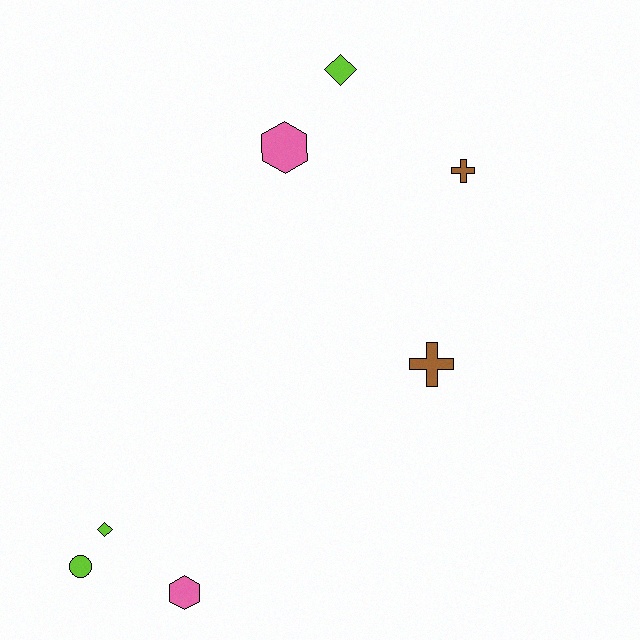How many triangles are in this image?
There are no triangles.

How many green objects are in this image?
There are no green objects.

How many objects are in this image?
There are 7 objects.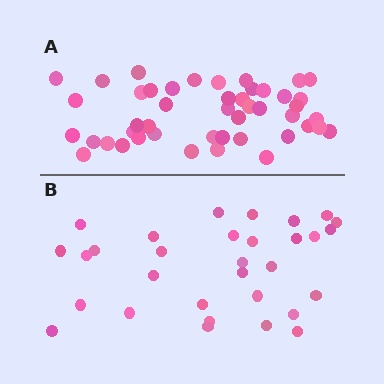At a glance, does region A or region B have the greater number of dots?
Region A (the top region) has more dots.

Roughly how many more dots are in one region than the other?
Region A has approximately 15 more dots than region B.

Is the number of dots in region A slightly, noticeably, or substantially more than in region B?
Region A has substantially more. The ratio is roughly 1.5 to 1.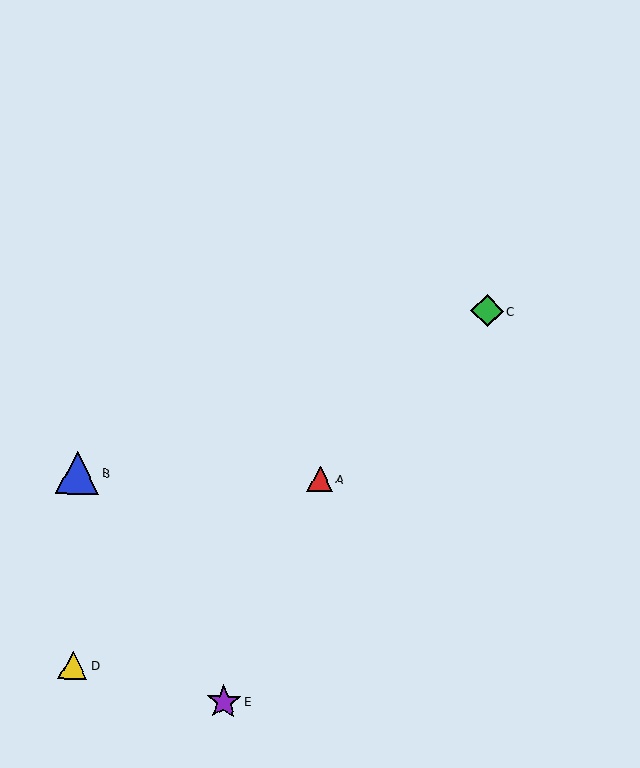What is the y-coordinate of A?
Object A is at y≈479.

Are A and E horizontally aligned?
No, A is at y≈479 and E is at y≈702.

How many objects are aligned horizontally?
2 objects (A, B) are aligned horizontally.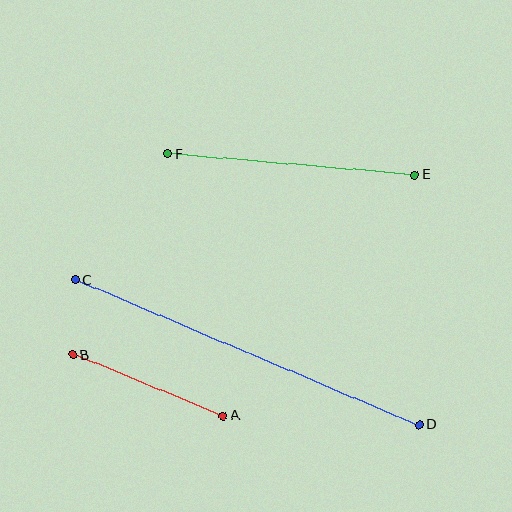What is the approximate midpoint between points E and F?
The midpoint is at approximately (291, 165) pixels.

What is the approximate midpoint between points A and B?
The midpoint is at approximately (148, 385) pixels.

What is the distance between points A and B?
The distance is approximately 163 pixels.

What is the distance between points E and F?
The distance is approximately 247 pixels.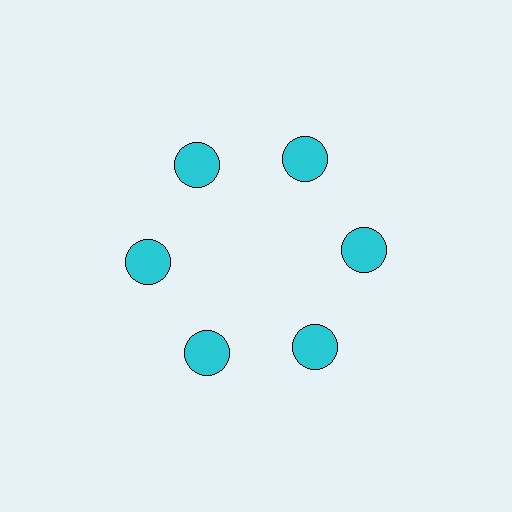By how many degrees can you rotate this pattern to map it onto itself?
The pattern maps onto itself every 60 degrees of rotation.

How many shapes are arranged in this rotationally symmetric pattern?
There are 6 shapes, arranged in 6 groups of 1.